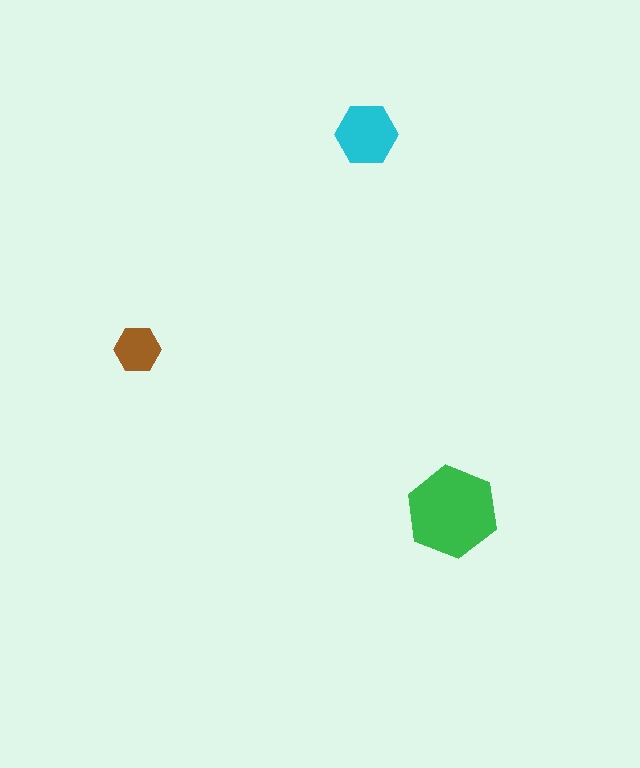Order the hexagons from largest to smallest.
the green one, the cyan one, the brown one.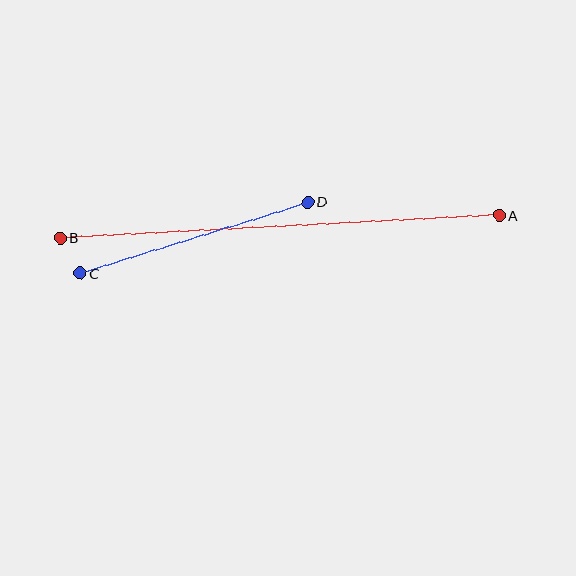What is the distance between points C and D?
The distance is approximately 239 pixels.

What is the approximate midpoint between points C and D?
The midpoint is at approximately (194, 238) pixels.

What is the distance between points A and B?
The distance is approximately 440 pixels.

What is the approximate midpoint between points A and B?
The midpoint is at approximately (280, 227) pixels.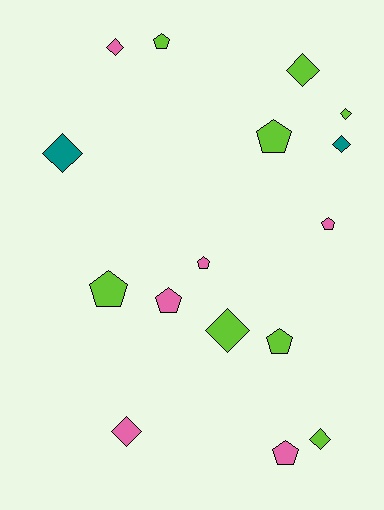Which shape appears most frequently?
Diamond, with 8 objects.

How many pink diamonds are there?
There are 2 pink diamonds.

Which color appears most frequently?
Lime, with 8 objects.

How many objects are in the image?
There are 16 objects.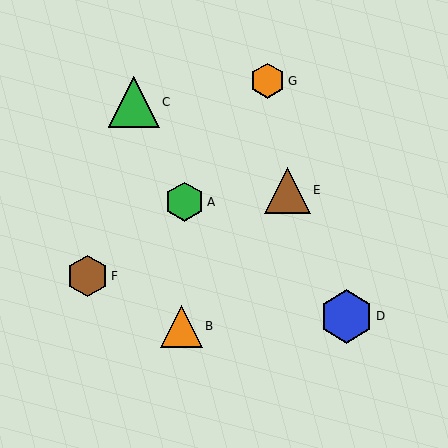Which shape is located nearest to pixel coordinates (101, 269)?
The brown hexagon (labeled F) at (88, 276) is nearest to that location.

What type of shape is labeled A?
Shape A is a green hexagon.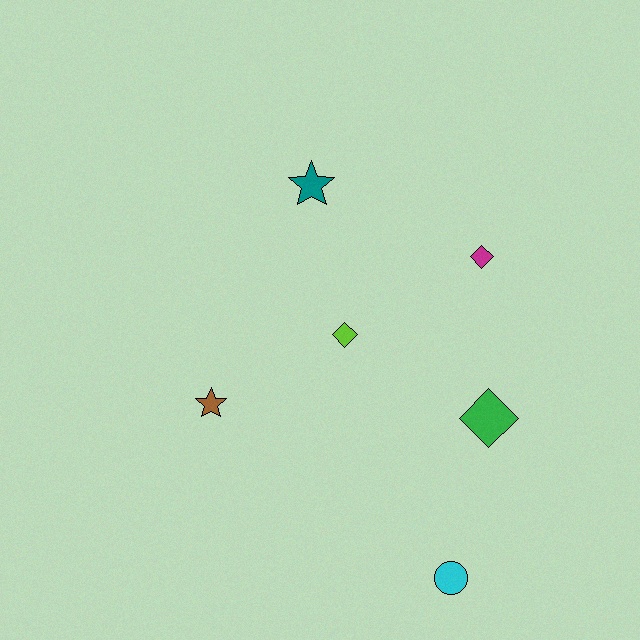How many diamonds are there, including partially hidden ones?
There are 3 diamonds.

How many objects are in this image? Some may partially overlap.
There are 6 objects.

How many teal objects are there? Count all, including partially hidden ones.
There is 1 teal object.